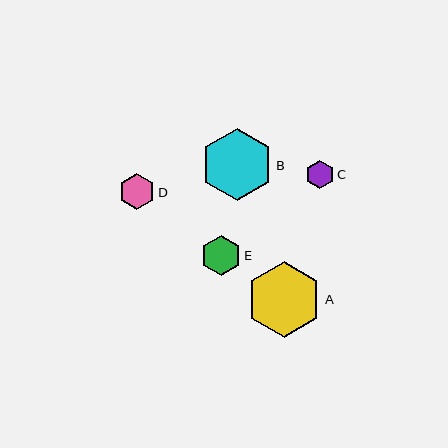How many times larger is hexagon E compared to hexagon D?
Hexagon E is approximately 1.1 times the size of hexagon D.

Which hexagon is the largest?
Hexagon A is the largest with a size of approximately 76 pixels.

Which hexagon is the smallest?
Hexagon C is the smallest with a size of approximately 28 pixels.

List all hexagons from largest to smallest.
From largest to smallest: A, B, E, D, C.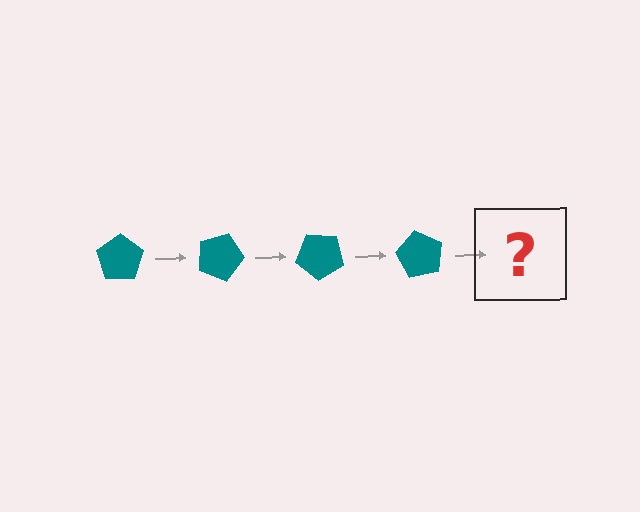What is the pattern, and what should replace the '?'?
The pattern is that the pentagon rotates 20 degrees each step. The '?' should be a teal pentagon rotated 80 degrees.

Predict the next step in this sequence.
The next step is a teal pentagon rotated 80 degrees.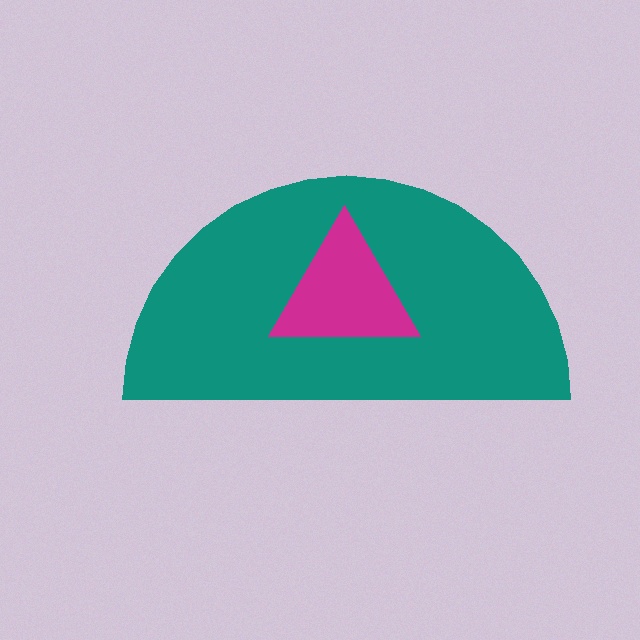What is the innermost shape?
The magenta triangle.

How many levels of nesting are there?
2.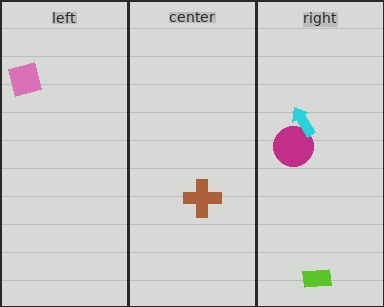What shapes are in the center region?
The brown cross.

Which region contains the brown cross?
The center region.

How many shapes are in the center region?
1.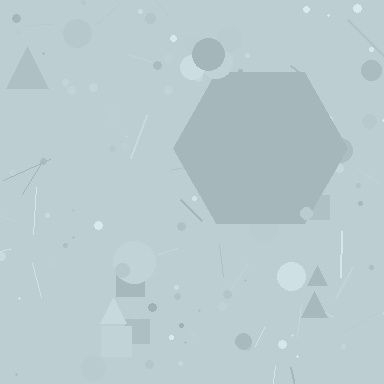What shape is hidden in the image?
A hexagon is hidden in the image.